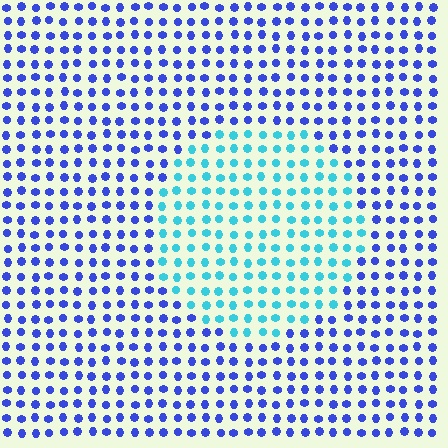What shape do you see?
I see a circle.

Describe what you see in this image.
The image is filled with small blue elements in a uniform arrangement. A circle-shaped region is visible where the elements are tinted to a slightly different hue, forming a subtle color boundary.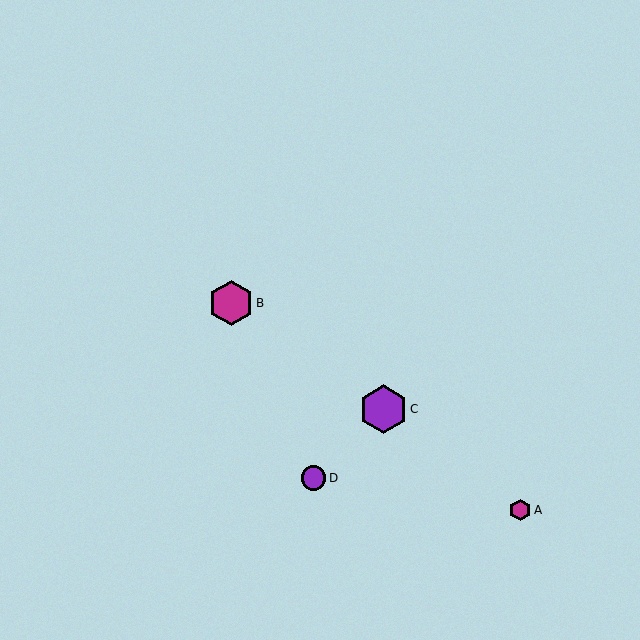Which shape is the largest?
The purple hexagon (labeled C) is the largest.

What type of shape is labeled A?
Shape A is a magenta hexagon.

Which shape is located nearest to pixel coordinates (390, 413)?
The purple hexagon (labeled C) at (383, 409) is nearest to that location.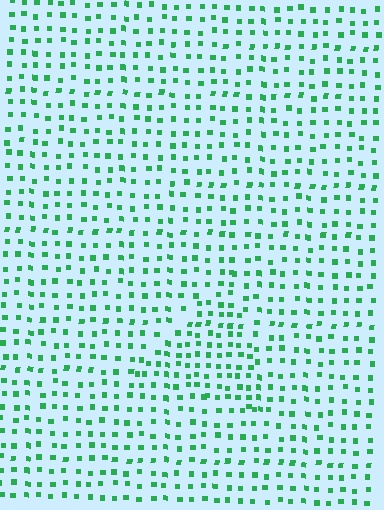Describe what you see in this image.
The image contains small green elements arranged at two different densities. A triangle-shaped region is visible where the elements are more densely packed than the surrounding area.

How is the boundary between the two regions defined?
The boundary is defined by a change in element density (approximately 1.5x ratio). All elements are the same color, size, and shape.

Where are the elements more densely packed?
The elements are more densely packed inside the triangle boundary.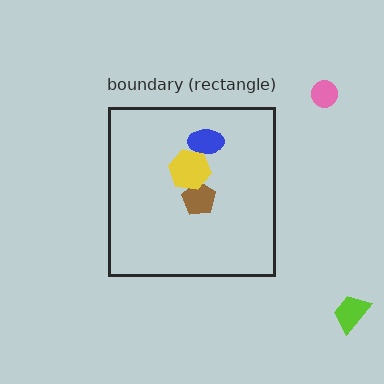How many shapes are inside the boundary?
3 inside, 2 outside.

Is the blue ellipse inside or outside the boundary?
Inside.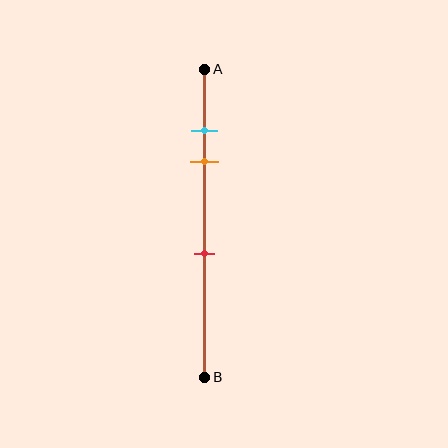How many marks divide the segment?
There are 3 marks dividing the segment.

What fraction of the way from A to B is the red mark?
The red mark is approximately 60% (0.6) of the way from A to B.